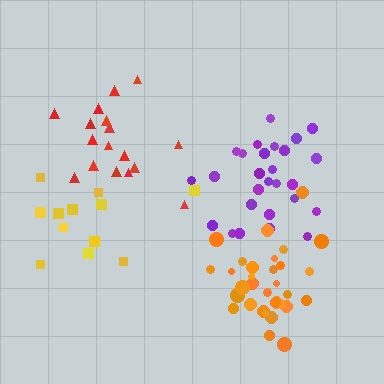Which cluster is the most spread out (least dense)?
Yellow.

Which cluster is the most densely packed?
Orange.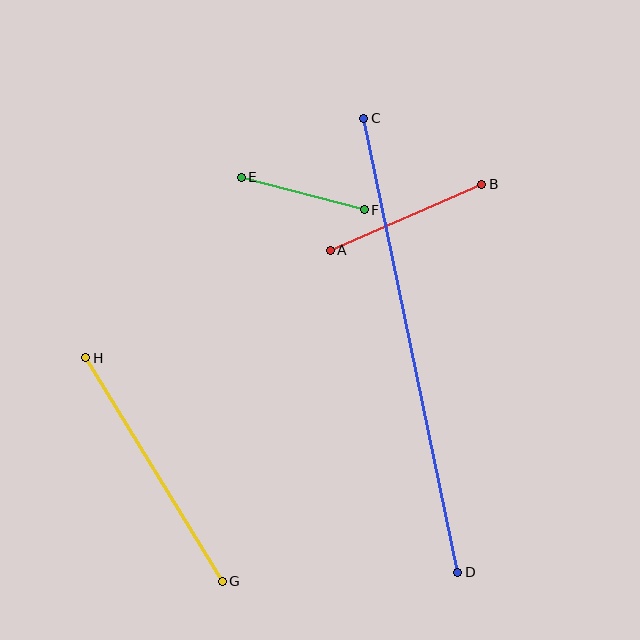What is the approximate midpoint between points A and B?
The midpoint is at approximately (406, 217) pixels.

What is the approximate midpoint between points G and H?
The midpoint is at approximately (154, 469) pixels.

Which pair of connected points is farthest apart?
Points C and D are farthest apart.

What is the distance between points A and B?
The distance is approximately 165 pixels.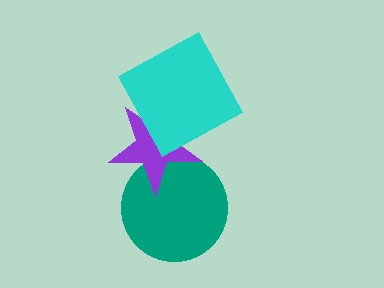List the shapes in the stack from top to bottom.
From top to bottom: the cyan square, the purple star, the teal circle.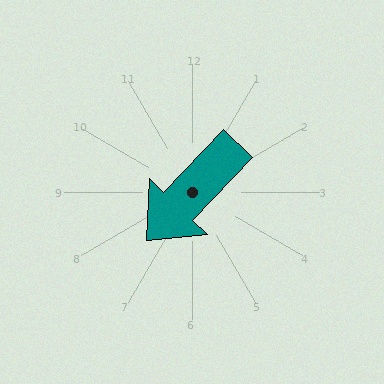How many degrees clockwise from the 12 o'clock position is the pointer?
Approximately 223 degrees.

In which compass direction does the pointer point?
Southwest.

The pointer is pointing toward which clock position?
Roughly 7 o'clock.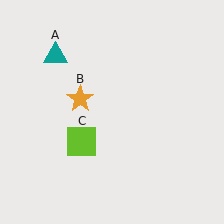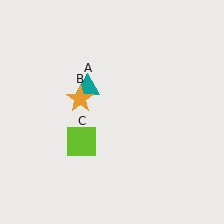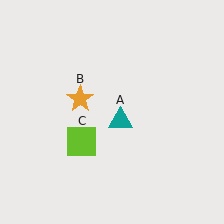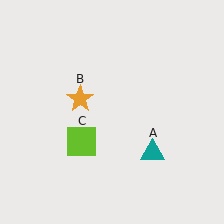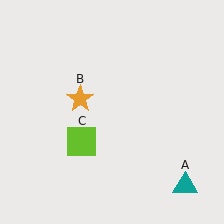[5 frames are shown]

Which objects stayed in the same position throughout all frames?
Orange star (object B) and lime square (object C) remained stationary.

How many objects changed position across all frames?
1 object changed position: teal triangle (object A).